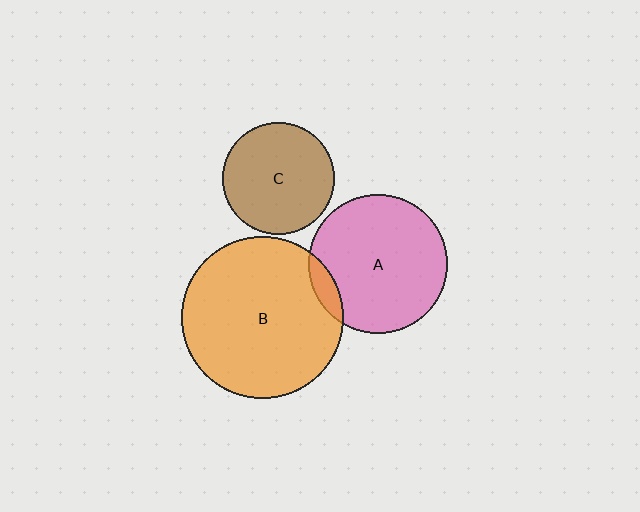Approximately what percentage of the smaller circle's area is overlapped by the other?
Approximately 10%.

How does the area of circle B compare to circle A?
Approximately 1.4 times.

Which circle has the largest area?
Circle B (orange).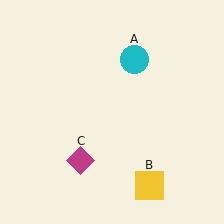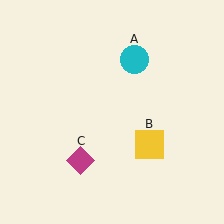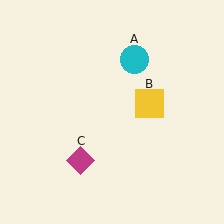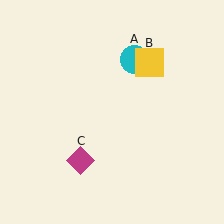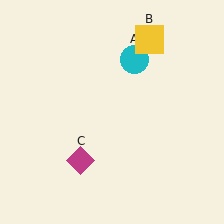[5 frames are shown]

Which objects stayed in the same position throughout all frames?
Cyan circle (object A) and magenta diamond (object C) remained stationary.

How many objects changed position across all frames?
1 object changed position: yellow square (object B).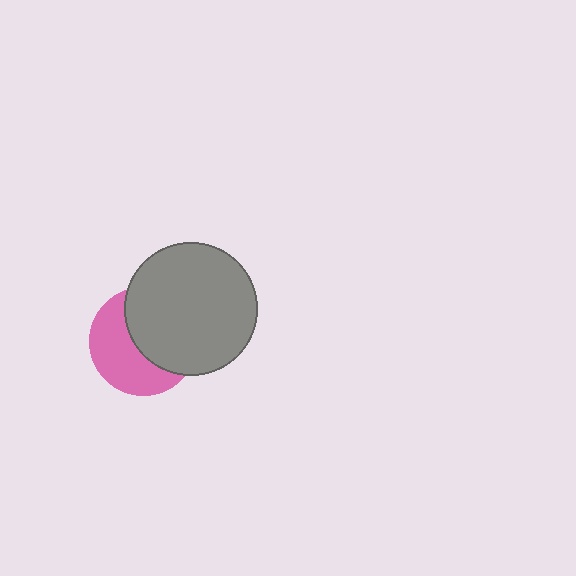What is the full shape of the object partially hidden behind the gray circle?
The partially hidden object is a pink circle.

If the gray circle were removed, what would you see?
You would see the complete pink circle.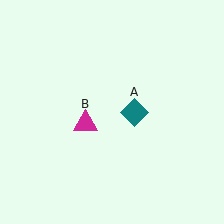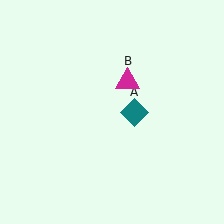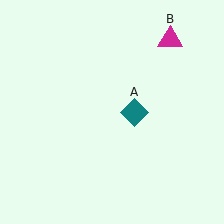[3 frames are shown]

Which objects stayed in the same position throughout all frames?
Teal diamond (object A) remained stationary.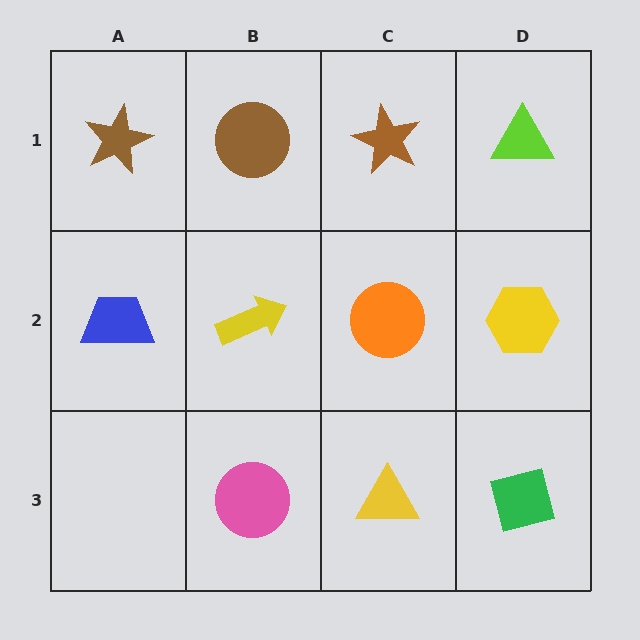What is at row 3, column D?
A green square.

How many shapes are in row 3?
3 shapes.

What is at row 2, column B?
A yellow arrow.